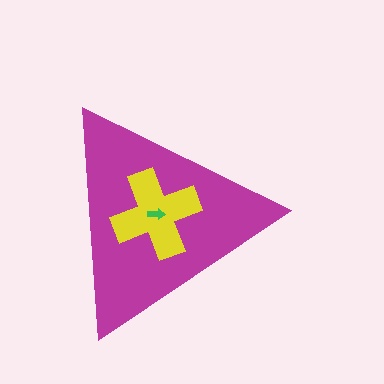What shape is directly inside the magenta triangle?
The yellow cross.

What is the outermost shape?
The magenta triangle.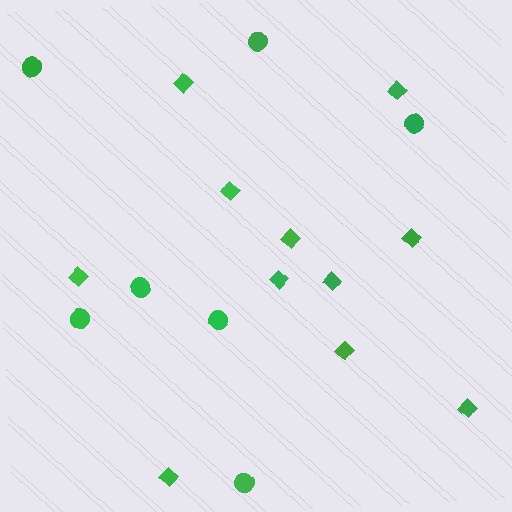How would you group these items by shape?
There are 2 groups: one group of circles (7) and one group of diamonds (11).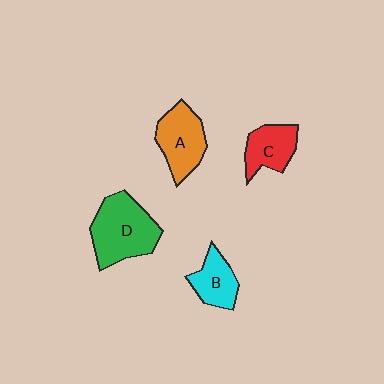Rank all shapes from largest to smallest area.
From largest to smallest: D (green), A (orange), C (red), B (cyan).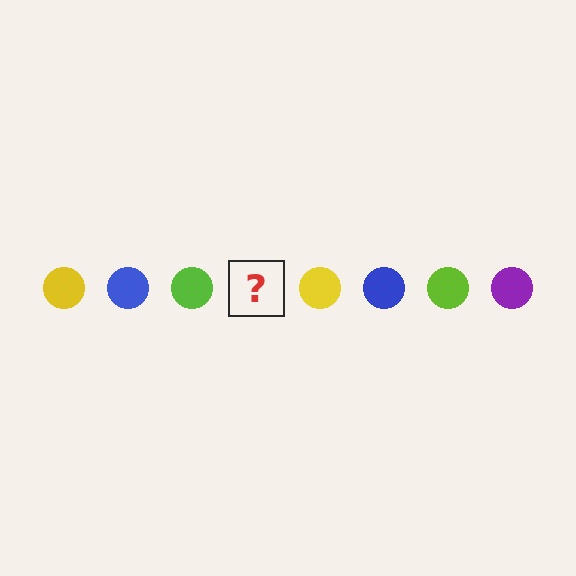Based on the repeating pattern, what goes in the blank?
The blank should be a purple circle.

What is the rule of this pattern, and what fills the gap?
The rule is that the pattern cycles through yellow, blue, lime, purple circles. The gap should be filled with a purple circle.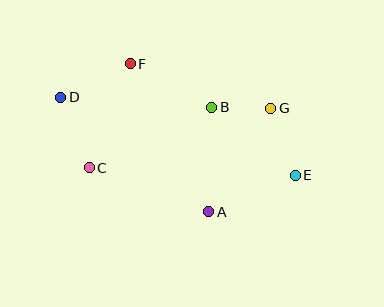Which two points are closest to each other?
Points B and G are closest to each other.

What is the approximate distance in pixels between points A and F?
The distance between A and F is approximately 168 pixels.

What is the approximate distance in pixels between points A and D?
The distance between A and D is approximately 187 pixels.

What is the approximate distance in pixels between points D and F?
The distance between D and F is approximately 77 pixels.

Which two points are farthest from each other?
Points D and E are farthest from each other.